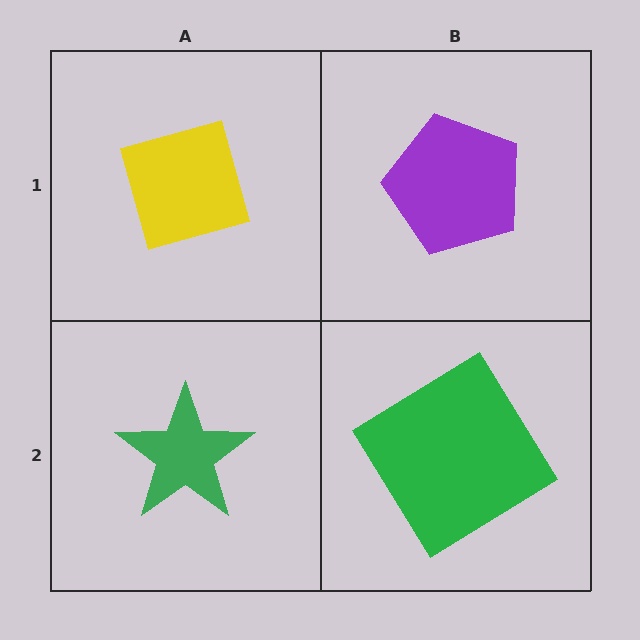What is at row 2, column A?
A green star.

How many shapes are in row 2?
2 shapes.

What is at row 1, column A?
A yellow diamond.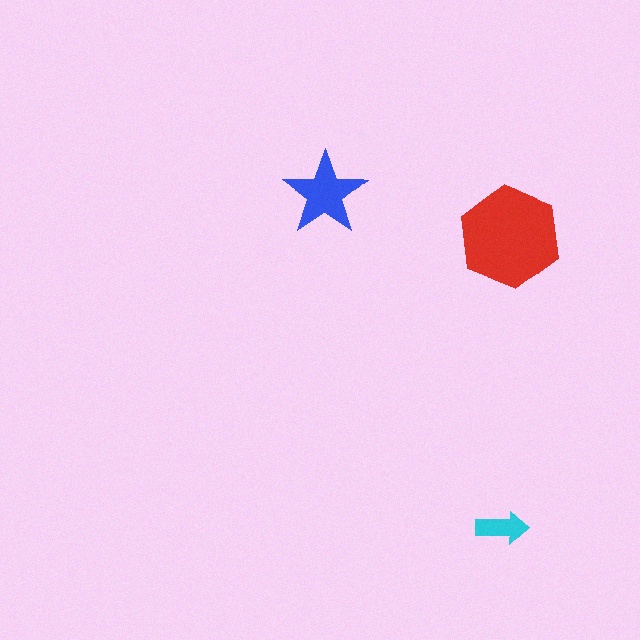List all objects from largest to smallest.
The red hexagon, the blue star, the cyan arrow.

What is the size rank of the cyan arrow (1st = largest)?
3rd.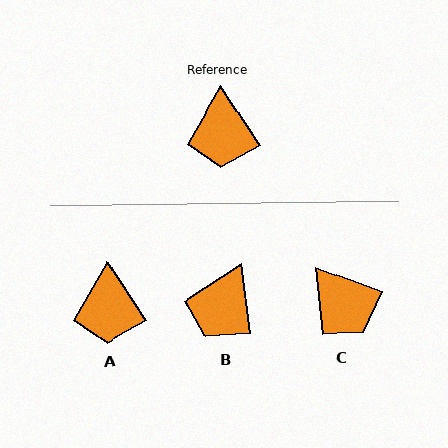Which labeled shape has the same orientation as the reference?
A.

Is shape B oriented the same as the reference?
No, it is off by about 26 degrees.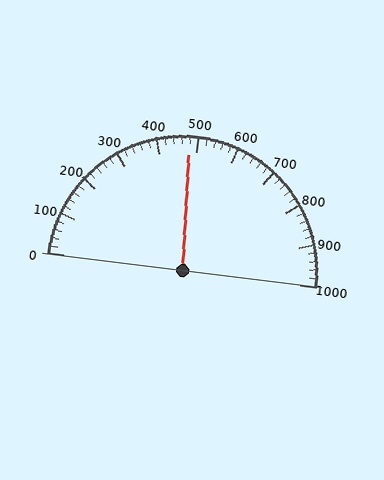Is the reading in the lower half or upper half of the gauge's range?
The reading is in the lower half of the range (0 to 1000).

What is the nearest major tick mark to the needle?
The nearest major tick mark is 500.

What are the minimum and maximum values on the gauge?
The gauge ranges from 0 to 1000.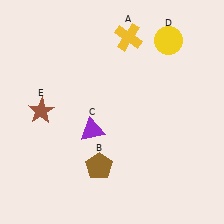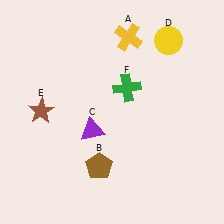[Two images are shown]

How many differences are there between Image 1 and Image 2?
There is 1 difference between the two images.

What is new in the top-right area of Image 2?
A green cross (F) was added in the top-right area of Image 2.